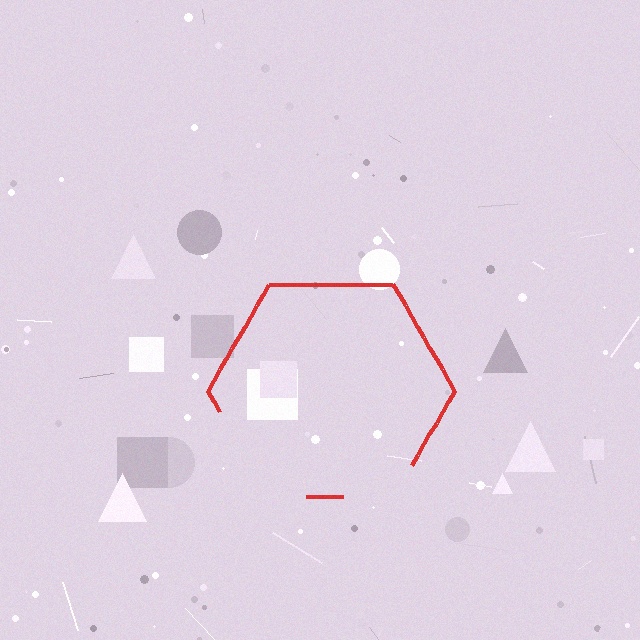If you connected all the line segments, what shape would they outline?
They would outline a hexagon.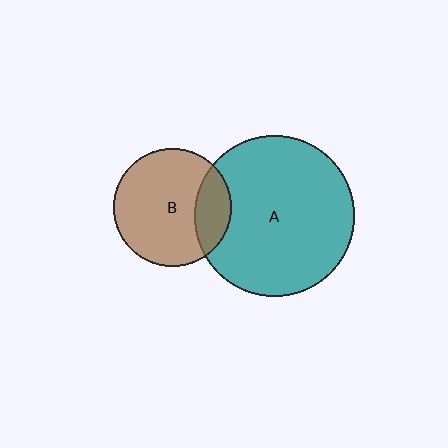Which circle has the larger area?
Circle A (teal).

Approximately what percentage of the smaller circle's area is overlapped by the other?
Approximately 20%.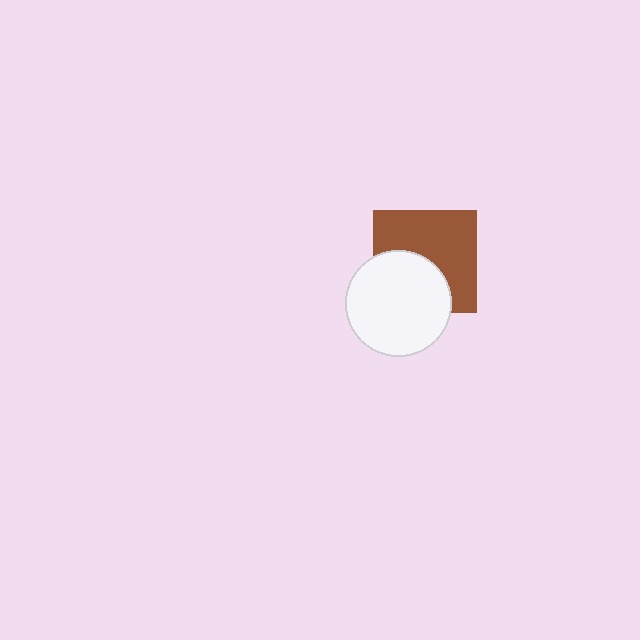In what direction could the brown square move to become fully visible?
The brown square could move up. That would shift it out from behind the white circle entirely.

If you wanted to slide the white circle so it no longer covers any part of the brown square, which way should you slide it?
Slide it down — that is the most direct way to separate the two shapes.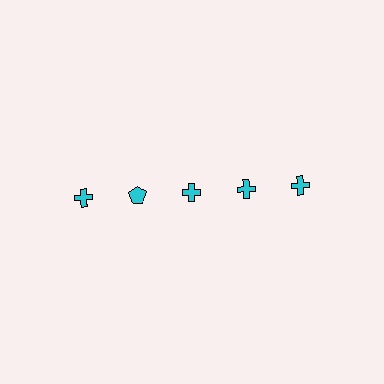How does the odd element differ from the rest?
It has a different shape: pentagon instead of cross.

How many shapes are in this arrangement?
There are 5 shapes arranged in a grid pattern.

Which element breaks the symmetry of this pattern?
The cyan pentagon in the top row, second from left column breaks the symmetry. All other shapes are cyan crosses.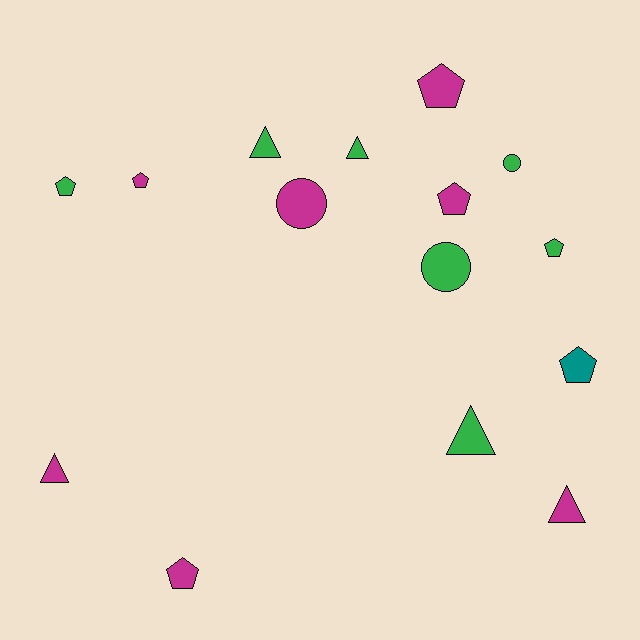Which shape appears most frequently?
Pentagon, with 7 objects.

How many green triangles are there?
There are 3 green triangles.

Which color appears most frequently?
Magenta, with 7 objects.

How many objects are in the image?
There are 15 objects.